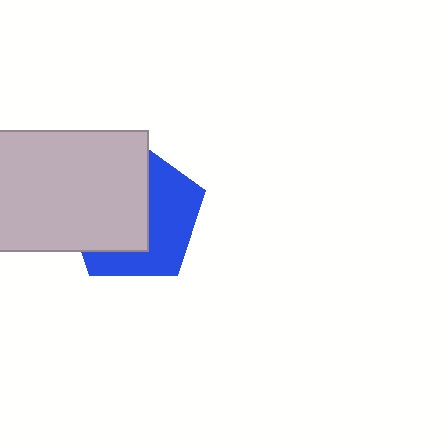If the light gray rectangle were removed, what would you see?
You would see the complete blue pentagon.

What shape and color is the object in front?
The object in front is a light gray rectangle.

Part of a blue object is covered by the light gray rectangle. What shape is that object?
It is a pentagon.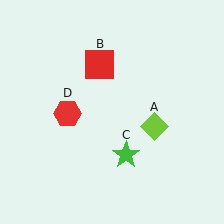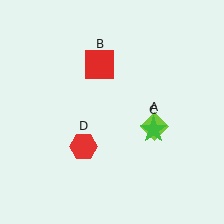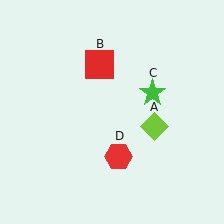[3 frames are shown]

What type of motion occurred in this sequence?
The green star (object C), red hexagon (object D) rotated counterclockwise around the center of the scene.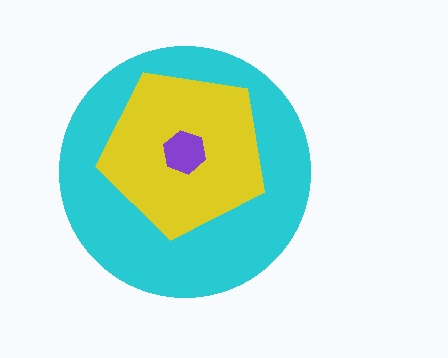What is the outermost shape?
The cyan circle.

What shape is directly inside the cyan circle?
The yellow pentagon.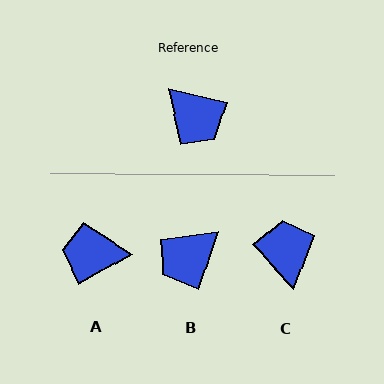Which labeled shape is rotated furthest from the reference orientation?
C, about 147 degrees away.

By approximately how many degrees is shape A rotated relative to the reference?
Approximately 136 degrees clockwise.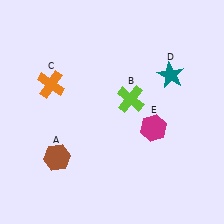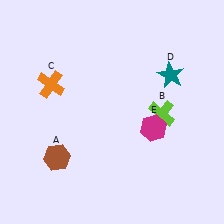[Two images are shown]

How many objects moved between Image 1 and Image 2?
1 object moved between the two images.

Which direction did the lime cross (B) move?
The lime cross (B) moved right.